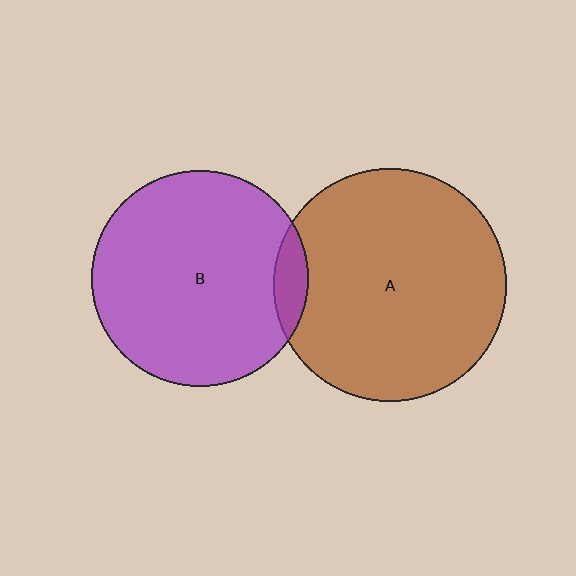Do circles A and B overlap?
Yes.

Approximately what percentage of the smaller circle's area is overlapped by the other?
Approximately 10%.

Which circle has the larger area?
Circle A (brown).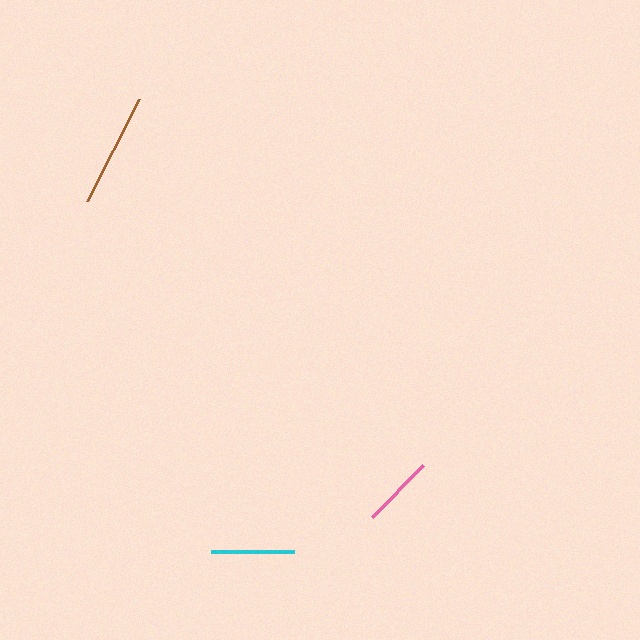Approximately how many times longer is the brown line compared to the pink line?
The brown line is approximately 1.6 times the length of the pink line.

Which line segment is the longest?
The brown line is the longest at approximately 115 pixels.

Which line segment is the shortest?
The pink line is the shortest at approximately 73 pixels.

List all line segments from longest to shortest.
From longest to shortest: brown, cyan, pink.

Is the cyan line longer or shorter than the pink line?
The cyan line is longer than the pink line.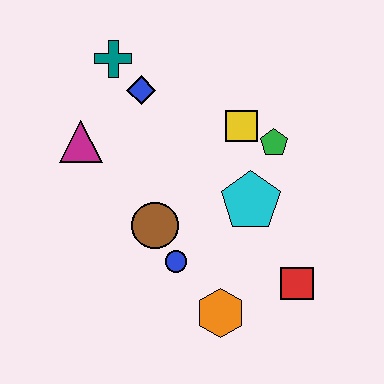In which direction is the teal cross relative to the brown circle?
The teal cross is above the brown circle.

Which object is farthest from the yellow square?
The orange hexagon is farthest from the yellow square.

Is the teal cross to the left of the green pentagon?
Yes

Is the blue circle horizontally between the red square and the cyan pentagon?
No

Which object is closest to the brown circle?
The blue circle is closest to the brown circle.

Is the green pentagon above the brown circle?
Yes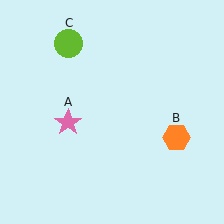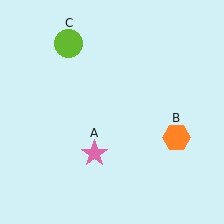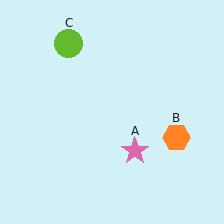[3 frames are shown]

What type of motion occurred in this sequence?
The pink star (object A) rotated counterclockwise around the center of the scene.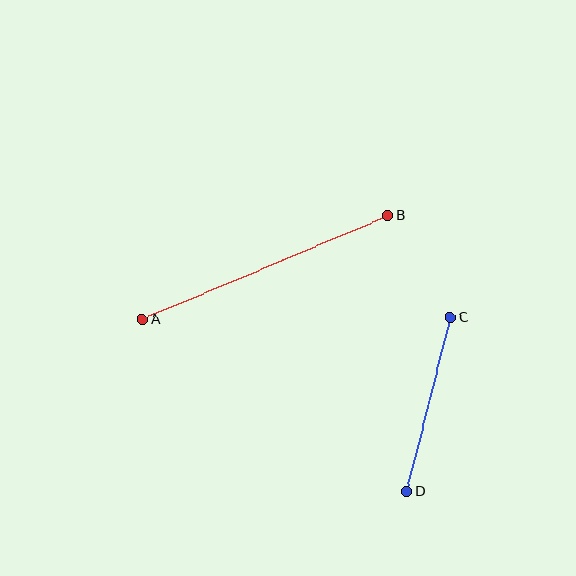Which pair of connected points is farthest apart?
Points A and B are farthest apart.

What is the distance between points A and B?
The distance is approximately 266 pixels.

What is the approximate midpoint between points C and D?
The midpoint is at approximately (429, 404) pixels.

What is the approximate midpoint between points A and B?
The midpoint is at approximately (265, 268) pixels.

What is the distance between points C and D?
The distance is approximately 180 pixels.